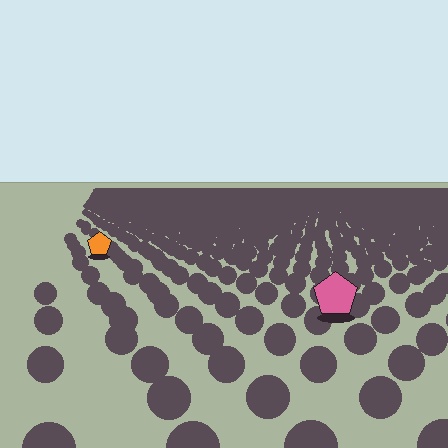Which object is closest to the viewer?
The pink pentagon is closest. The texture marks near it are larger and more spread out.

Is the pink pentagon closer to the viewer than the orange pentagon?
Yes. The pink pentagon is closer — you can tell from the texture gradient: the ground texture is coarser near it.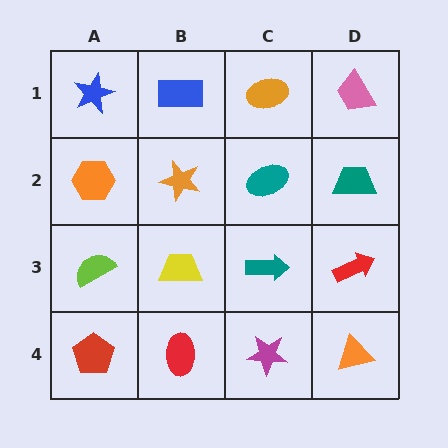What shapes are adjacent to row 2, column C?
An orange ellipse (row 1, column C), a teal arrow (row 3, column C), an orange star (row 2, column B), a teal trapezoid (row 2, column D).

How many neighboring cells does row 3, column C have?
4.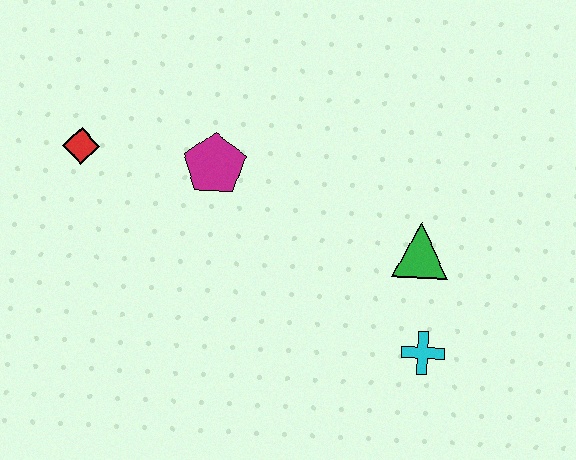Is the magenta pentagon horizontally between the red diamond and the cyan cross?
Yes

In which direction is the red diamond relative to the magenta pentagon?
The red diamond is to the left of the magenta pentagon.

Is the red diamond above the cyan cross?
Yes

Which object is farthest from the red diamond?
The cyan cross is farthest from the red diamond.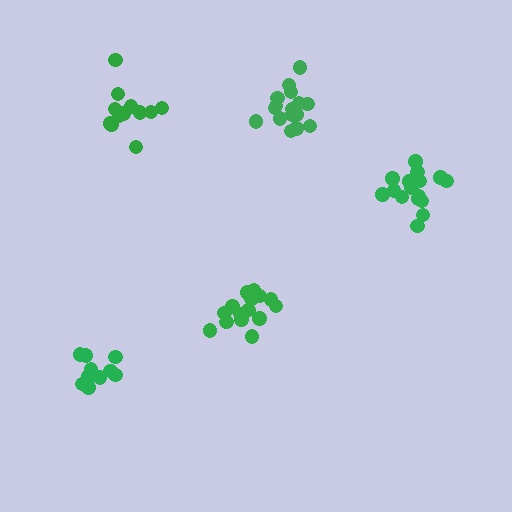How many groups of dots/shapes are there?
There are 5 groups.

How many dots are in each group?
Group 1: 10 dots, Group 2: 16 dots, Group 3: 12 dots, Group 4: 16 dots, Group 5: 16 dots (70 total).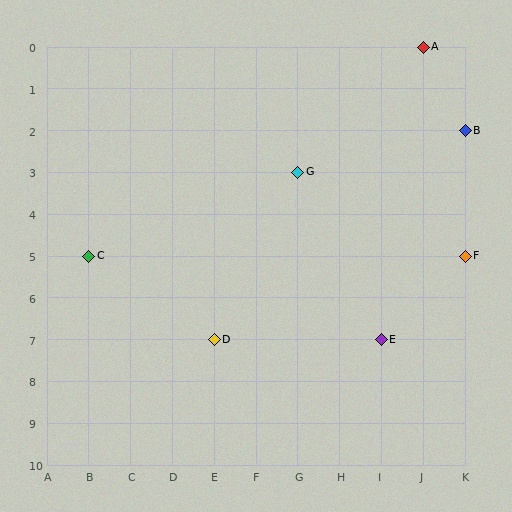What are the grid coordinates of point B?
Point B is at grid coordinates (K, 2).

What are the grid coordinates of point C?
Point C is at grid coordinates (B, 5).